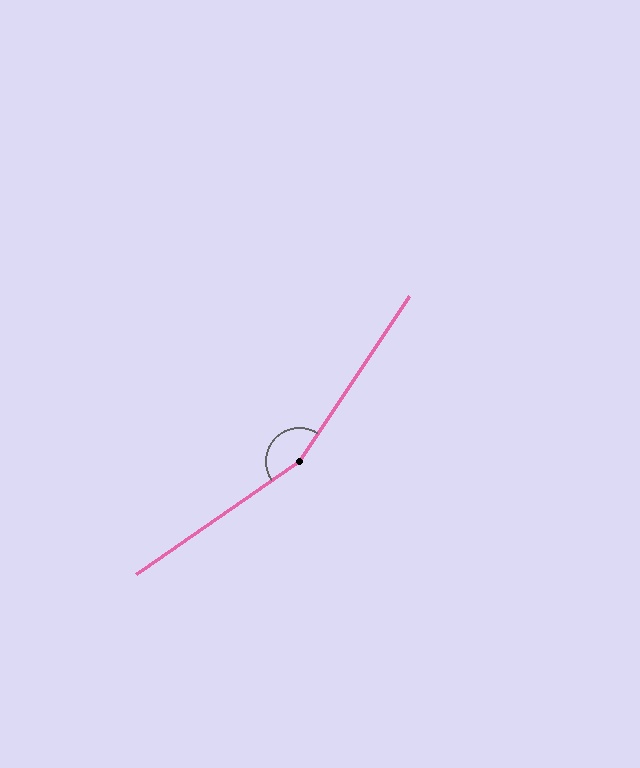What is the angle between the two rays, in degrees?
Approximately 158 degrees.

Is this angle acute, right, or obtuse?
It is obtuse.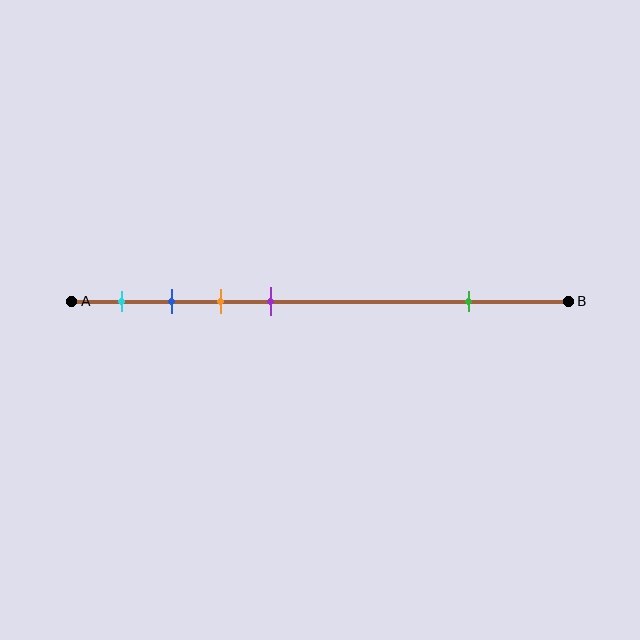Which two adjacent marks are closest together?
The blue and orange marks are the closest adjacent pair.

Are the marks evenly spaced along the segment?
No, the marks are not evenly spaced.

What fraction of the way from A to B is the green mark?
The green mark is approximately 80% (0.8) of the way from A to B.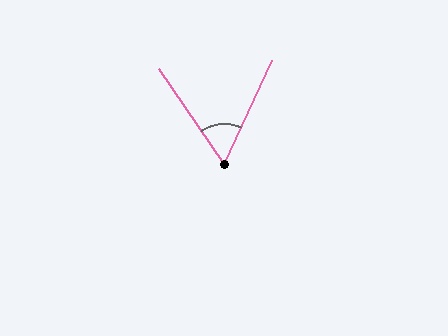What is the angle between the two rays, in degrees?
Approximately 59 degrees.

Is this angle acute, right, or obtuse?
It is acute.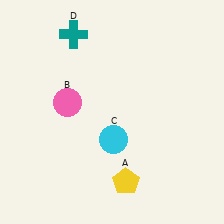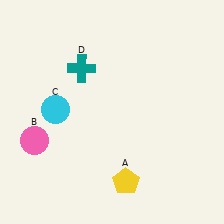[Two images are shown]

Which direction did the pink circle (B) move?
The pink circle (B) moved down.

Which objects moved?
The objects that moved are: the pink circle (B), the cyan circle (C), the teal cross (D).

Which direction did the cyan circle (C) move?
The cyan circle (C) moved left.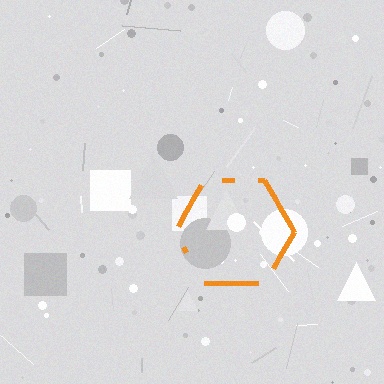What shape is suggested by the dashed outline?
The dashed outline suggests a hexagon.